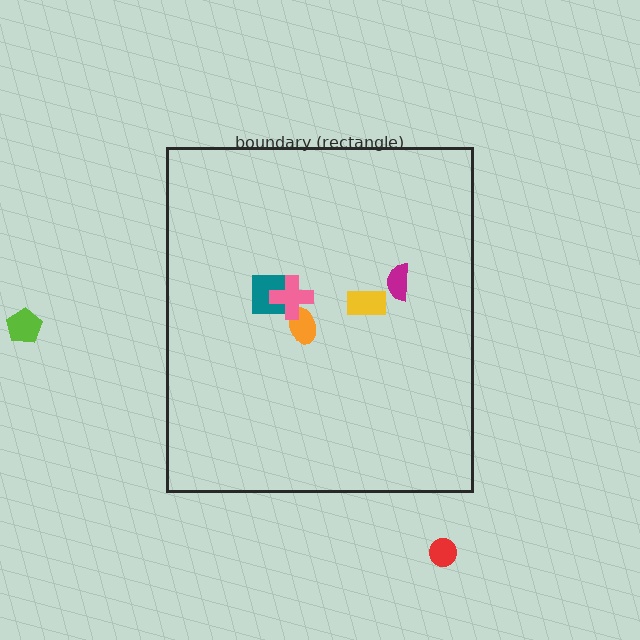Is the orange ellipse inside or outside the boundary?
Inside.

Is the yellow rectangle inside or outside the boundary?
Inside.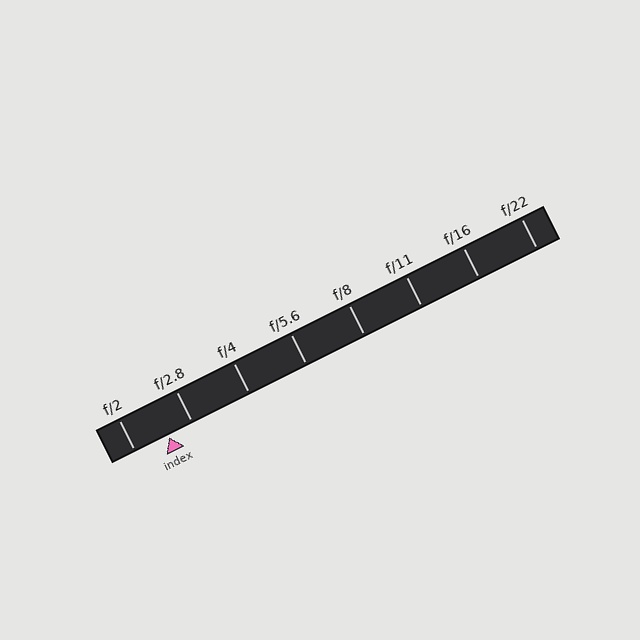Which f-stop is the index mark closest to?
The index mark is closest to f/2.8.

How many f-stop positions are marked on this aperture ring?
There are 8 f-stop positions marked.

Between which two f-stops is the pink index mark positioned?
The index mark is between f/2 and f/2.8.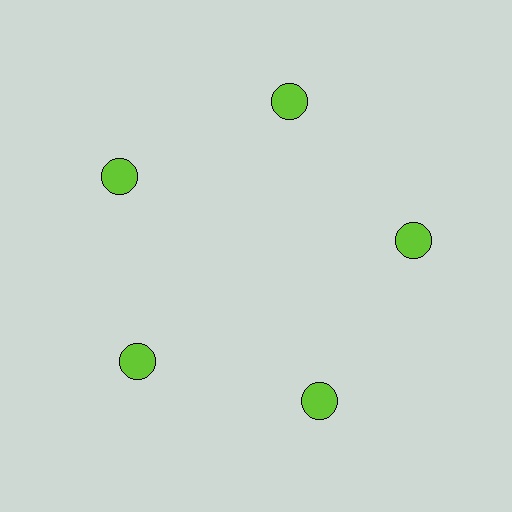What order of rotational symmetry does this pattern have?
This pattern has 5-fold rotational symmetry.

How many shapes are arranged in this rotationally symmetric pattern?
There are 5 shapes, arranged in 5 groups of 1.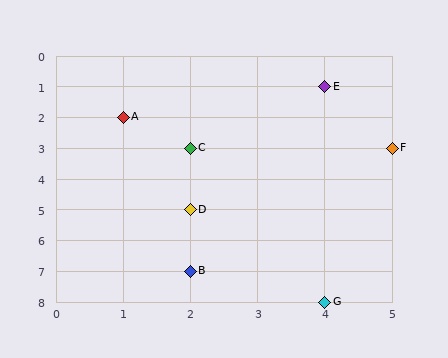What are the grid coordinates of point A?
Point A is at grid coordinates (1, 2).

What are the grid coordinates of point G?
Point G is at grid coordinates (4, 8).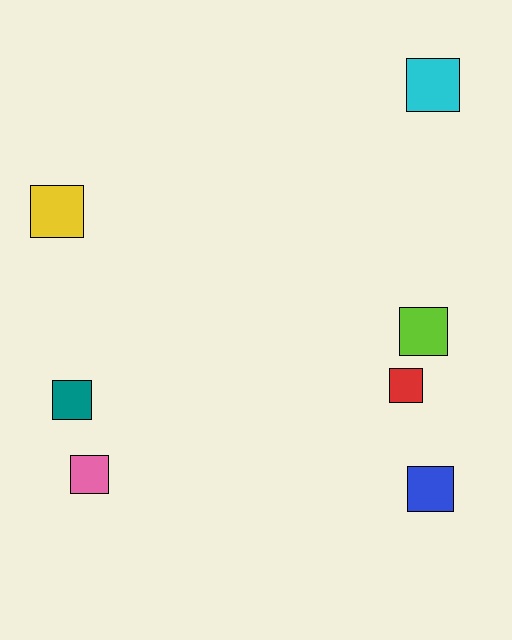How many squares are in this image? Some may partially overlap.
There are 7 squares.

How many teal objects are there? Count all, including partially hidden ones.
There is 1 teal object.